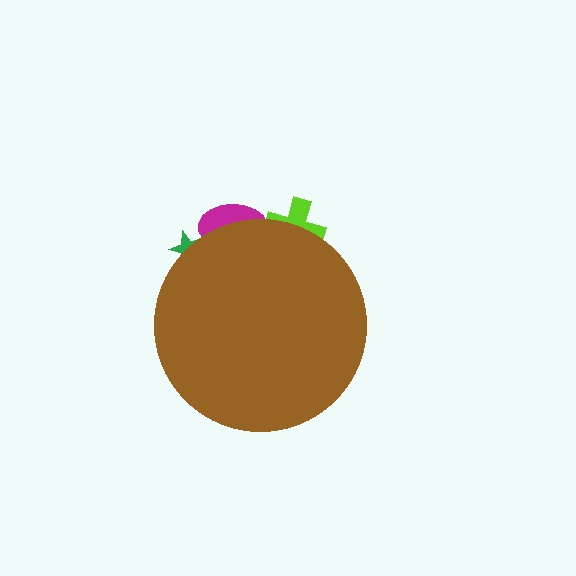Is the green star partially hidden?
Yes, the green star is partially hidden behind the brown circle.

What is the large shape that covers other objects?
A brown circle.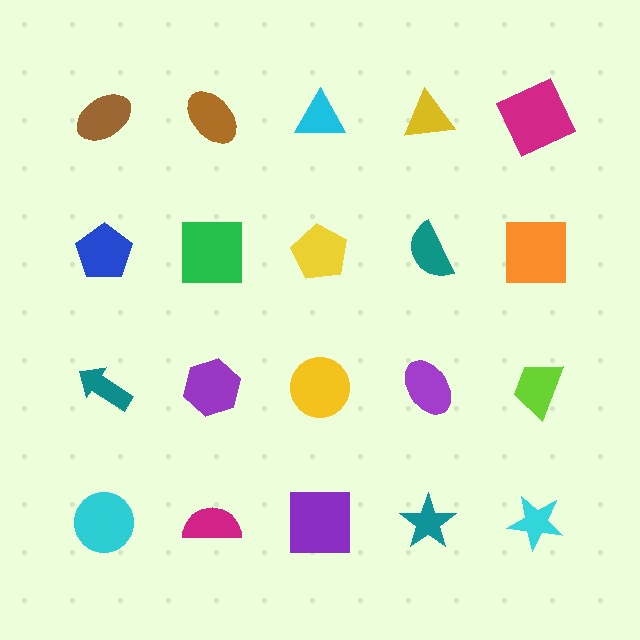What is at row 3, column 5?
A lime trapezoid.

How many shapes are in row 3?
5 shapes.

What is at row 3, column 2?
A purple hexagon.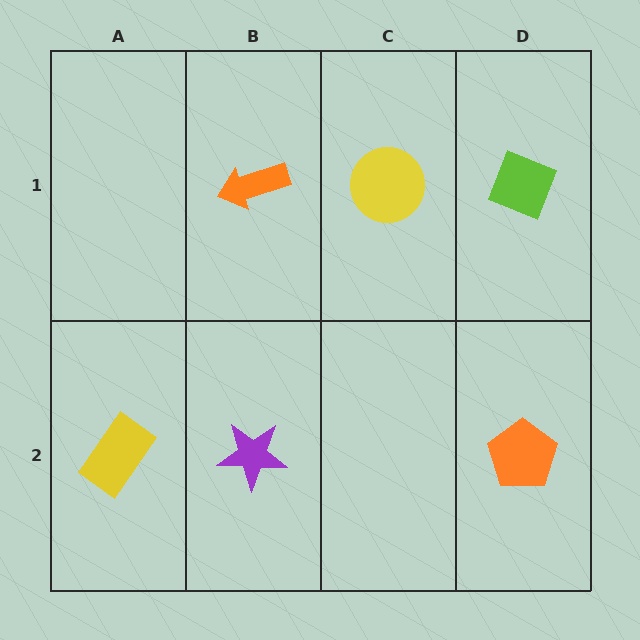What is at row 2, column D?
An orange pentagon.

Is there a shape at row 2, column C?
No, that cell is empty.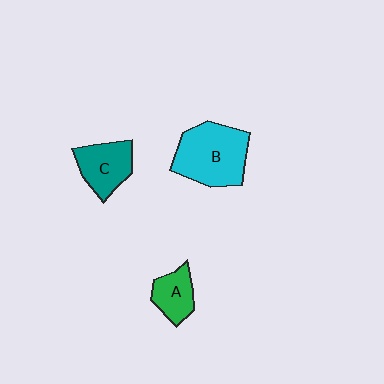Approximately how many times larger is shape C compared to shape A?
Approximately 1.3 times.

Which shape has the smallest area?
Shape A (green).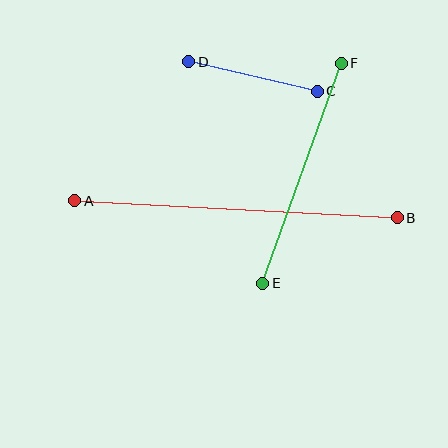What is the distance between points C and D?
The distance is approximately 132 pixels.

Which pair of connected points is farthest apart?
Points A and B are farthest apart.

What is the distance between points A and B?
The distance is approximately 323 pixels.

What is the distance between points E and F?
The distance is approximately 234 pixels.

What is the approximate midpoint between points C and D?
The midpoint is at approximately (253, 77) pixels.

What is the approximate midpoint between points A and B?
The midpoint is at approximately (236, 209) pixels.